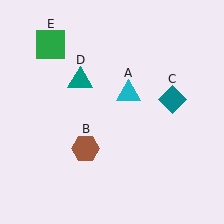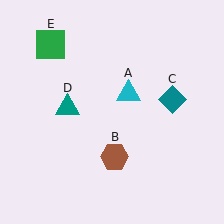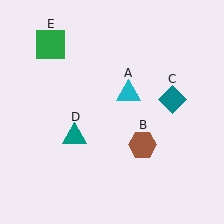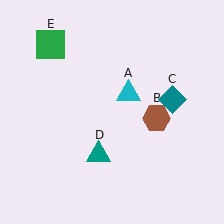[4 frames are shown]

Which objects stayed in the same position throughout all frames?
Cyan triangle (object A) and teal diamond (object C) and green square (object E) remained stationary.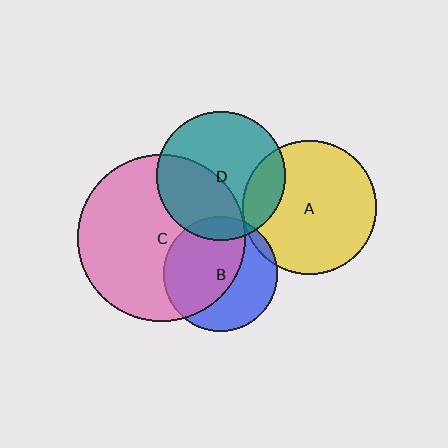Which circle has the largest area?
Circle C (pink).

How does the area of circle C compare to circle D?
Approximately 1.7 times.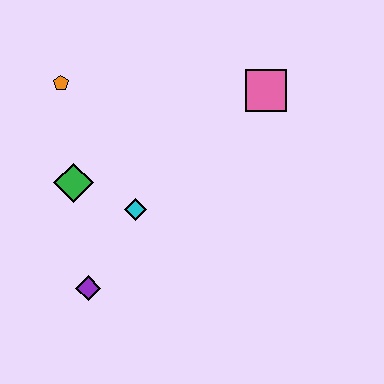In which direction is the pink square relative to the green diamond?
The pink square is to the right of the green diamond.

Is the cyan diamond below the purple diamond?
No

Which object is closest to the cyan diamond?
The green diamond is closest to the cyan diamond.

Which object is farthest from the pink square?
The purple diamond is farthest from the pink square.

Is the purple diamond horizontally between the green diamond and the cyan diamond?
Yes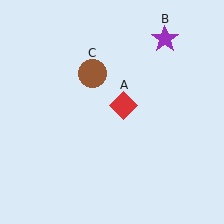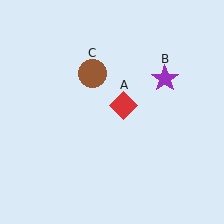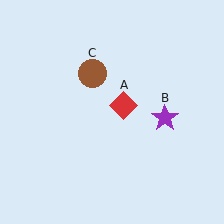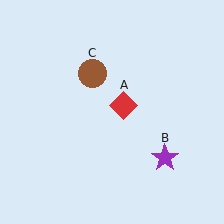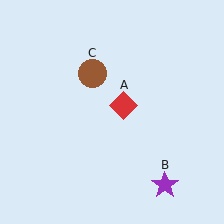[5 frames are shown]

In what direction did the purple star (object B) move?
The purple star (object B) moved down.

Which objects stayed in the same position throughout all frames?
Red diamond (object A) and brown circle (object C) remained stationary.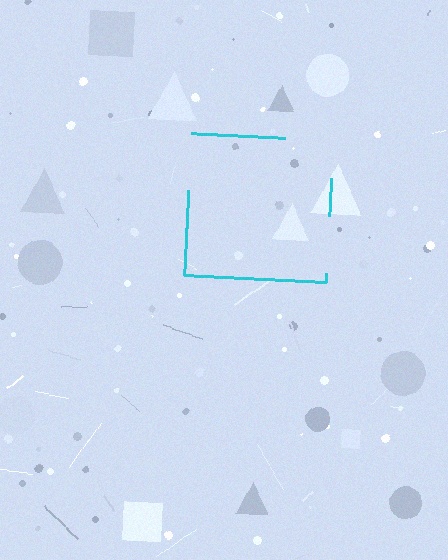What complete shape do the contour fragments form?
The contour fragments form a square.